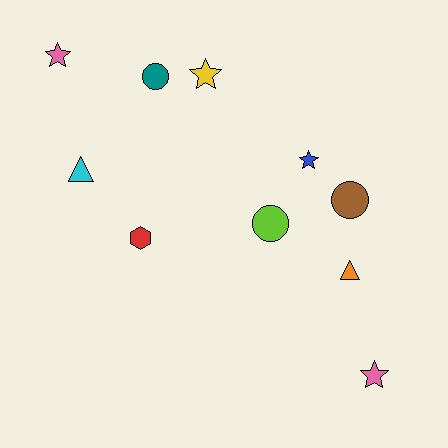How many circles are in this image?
There are 3 circles.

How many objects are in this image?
There are 10 objects.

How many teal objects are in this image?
There is 1 teal object.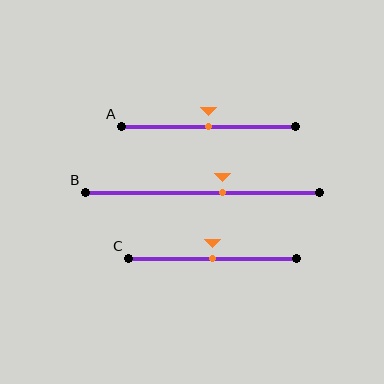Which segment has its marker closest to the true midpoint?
Segment A has its marker closest to the true midpoint.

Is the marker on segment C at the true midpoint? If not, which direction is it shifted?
Yes, the marker on segment C is at the true midpoint.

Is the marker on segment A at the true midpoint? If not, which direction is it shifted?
Yes, the marker on segment A is at the true midpoint.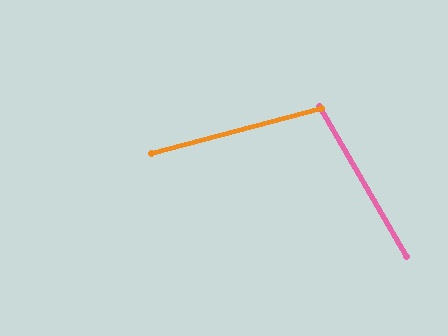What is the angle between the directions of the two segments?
Approximately 74 degrees.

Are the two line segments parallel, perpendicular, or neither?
Neither parallel nor perpendicular — they differ by about 74°.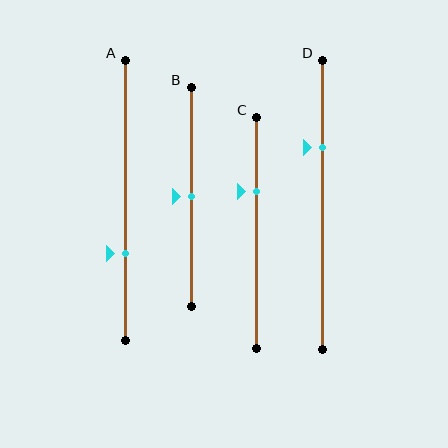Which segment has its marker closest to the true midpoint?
Segment B has its marker closest to the true midpoint.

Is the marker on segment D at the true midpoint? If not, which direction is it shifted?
No, the marker on segment D is shifted upward by about 20% of the segment length.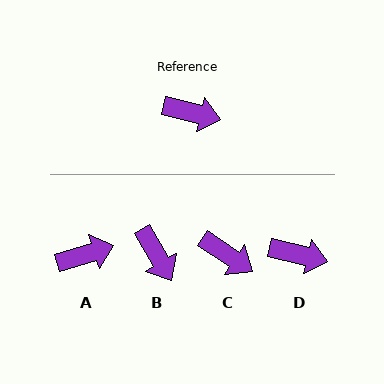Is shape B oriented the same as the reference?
No, it is off by about 47 degrees.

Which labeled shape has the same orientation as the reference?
D.